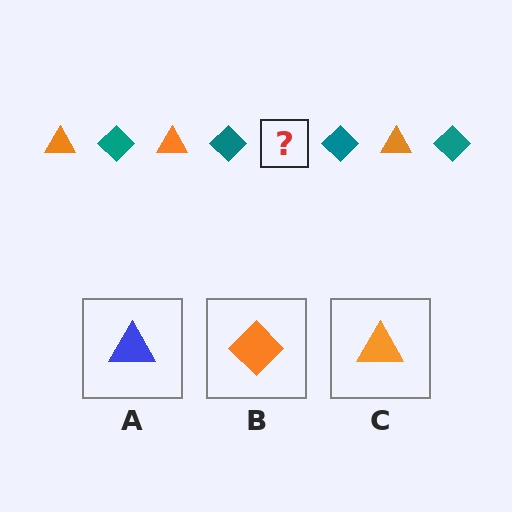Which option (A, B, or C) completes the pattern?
C.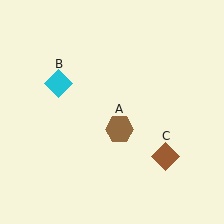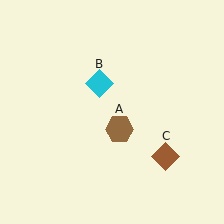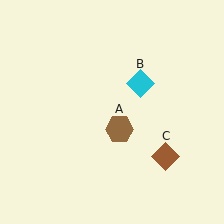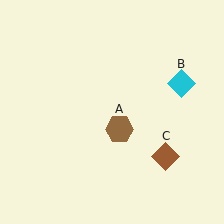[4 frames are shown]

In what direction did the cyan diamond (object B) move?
The cyan diamond (object B) moved right.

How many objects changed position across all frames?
1 object changed position: cyan diamond (object B).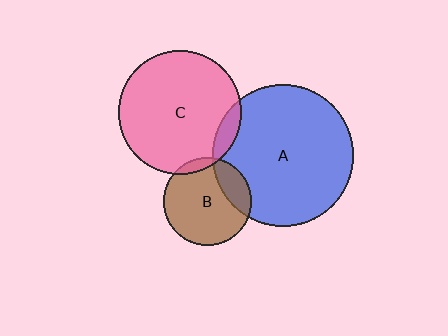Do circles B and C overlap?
Yes.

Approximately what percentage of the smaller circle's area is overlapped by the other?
Approximately 5%.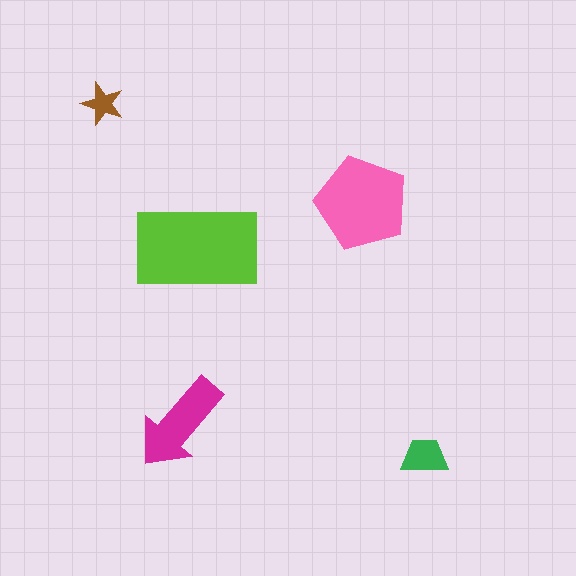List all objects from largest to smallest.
The lime rectangle, the pink pentagon, the magenta arrow, the green trapezoid, the brown star.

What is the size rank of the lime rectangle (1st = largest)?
1st.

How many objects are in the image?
There are 5 objects in the image.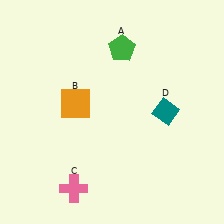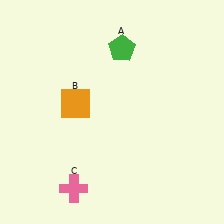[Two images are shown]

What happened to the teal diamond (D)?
The teal diamond (D) was removed in Image 2. It was in the top-right area of Image 1.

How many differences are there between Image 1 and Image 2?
There is 1 difference between the two images.